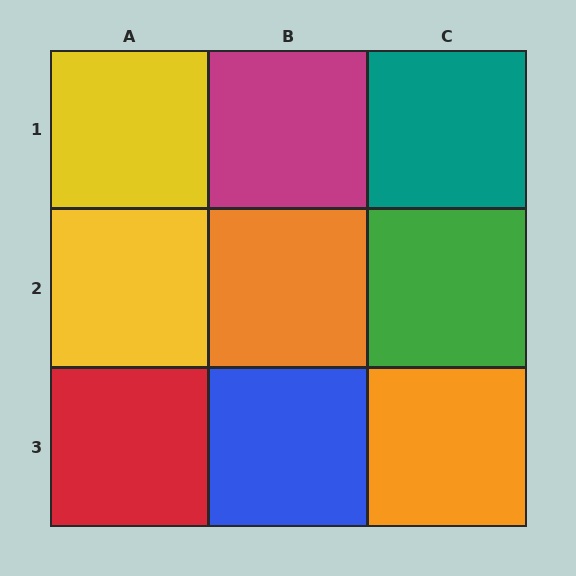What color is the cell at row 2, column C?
Green.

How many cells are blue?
1 cell is blue.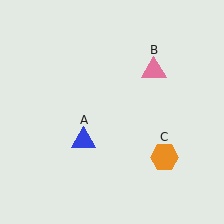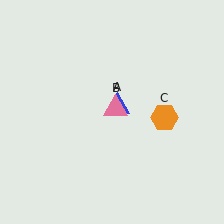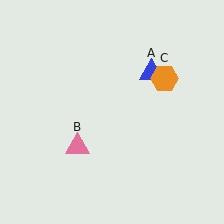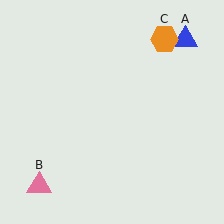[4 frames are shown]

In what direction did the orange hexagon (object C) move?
The orange hexagon (object C) moved up.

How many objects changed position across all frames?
3 objects changed position: blue triangle (object A), pink triangle (object B), orange hexagon (object C).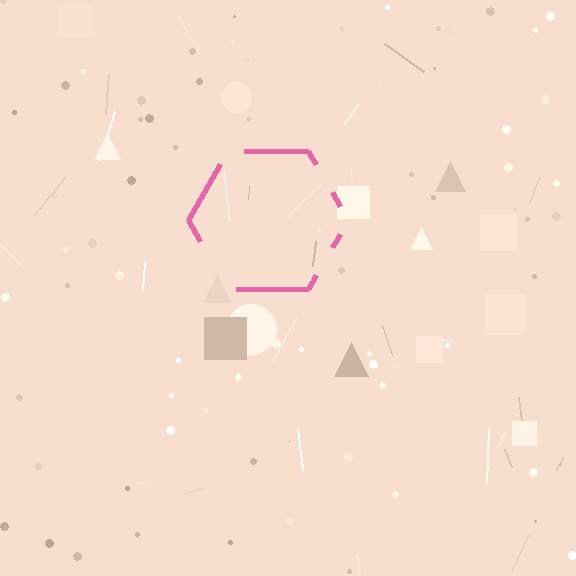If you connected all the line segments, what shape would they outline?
They would outline a hexagon.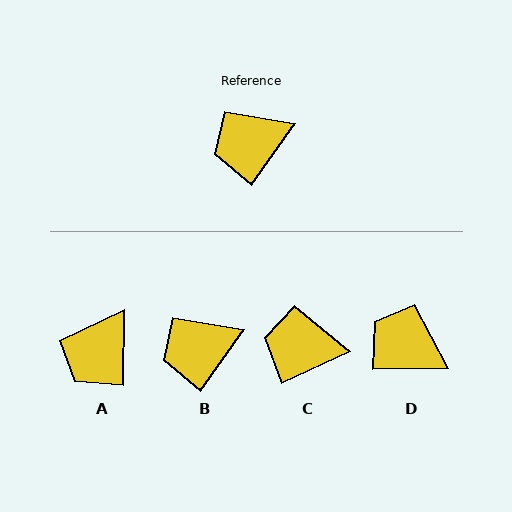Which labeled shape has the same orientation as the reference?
B.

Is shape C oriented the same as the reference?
No, it is off by about 30 degrees.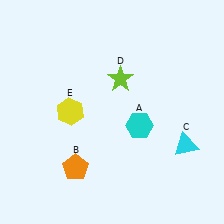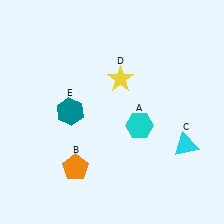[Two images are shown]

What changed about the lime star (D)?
In Image 1, D is lime. In Image 2, it changed to yellow.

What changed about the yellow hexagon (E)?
In Image 1, E is yellow. In Image 2, it changed to teal.